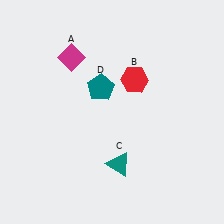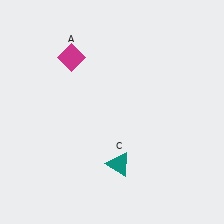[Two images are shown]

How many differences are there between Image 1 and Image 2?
There are 2 differences between the two images.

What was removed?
The red hexagon (B), the teal pentagon (D) were removed in Image 2.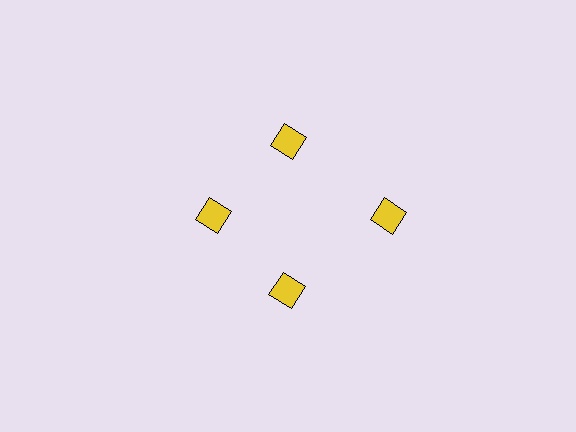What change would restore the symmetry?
The symmetry would be restored by moving it inward, back onto the ring so that all 4 diamonds sit at equal angles and equal distance from the center.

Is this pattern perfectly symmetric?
No. The 4 yellow diamonds are arranged in a ring, but one element near the 3 o'clock position is pushed outward from the center, breaking the 4-fold rotational symmetry.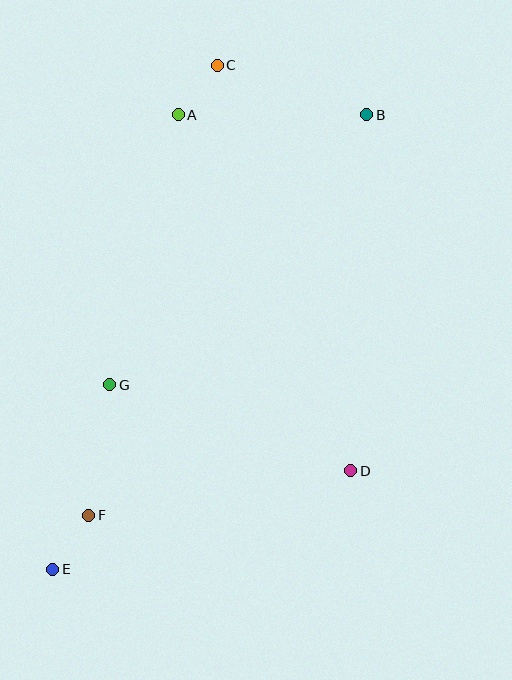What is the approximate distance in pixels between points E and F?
The distance between E and F is approximately 65 pixels.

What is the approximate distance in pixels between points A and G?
The distance between A and G is approximately 279 pixels.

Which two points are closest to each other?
Points A and C are closest to each other.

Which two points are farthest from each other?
Points B and E are farthest from each other.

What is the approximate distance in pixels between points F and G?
The distance between F and G is approximately 132 pixels.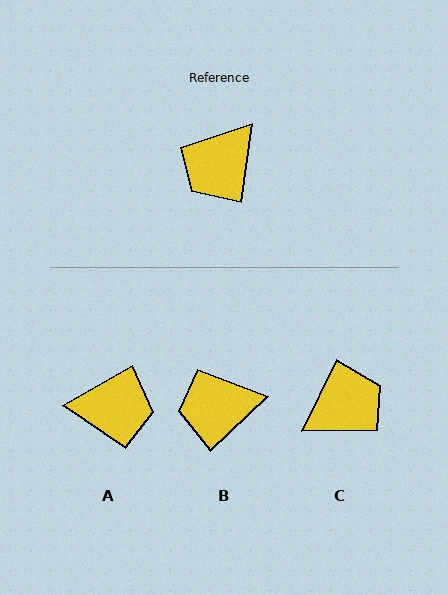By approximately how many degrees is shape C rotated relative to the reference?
Approximately 162 degrees counter-clockwise.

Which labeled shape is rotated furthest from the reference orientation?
C, about 162 degrees away.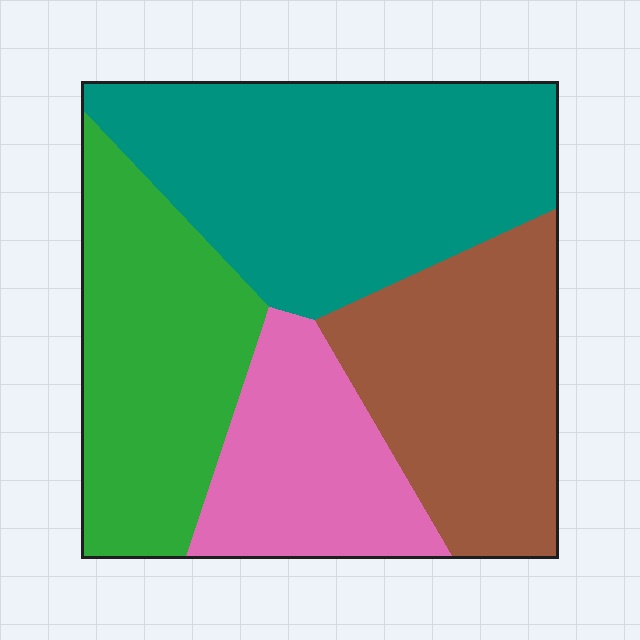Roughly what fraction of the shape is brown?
Brown covers roughly 25% of the shape.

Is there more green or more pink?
Green.